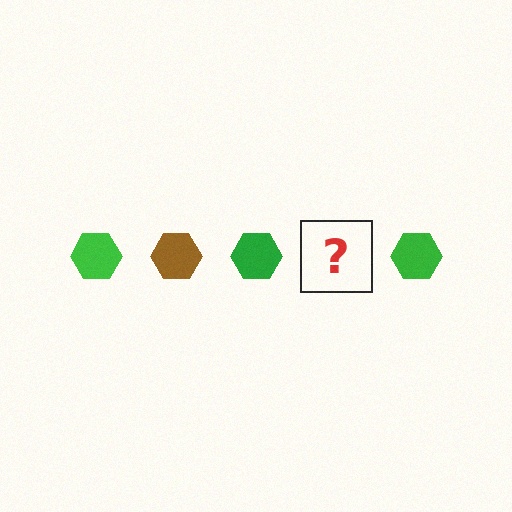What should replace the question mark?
The question mark should be replaced with a brown hexagon.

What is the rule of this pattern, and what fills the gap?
The rule is that the pattern cycles through green, brown hexagons. The gap should be filled with a brown hexagon.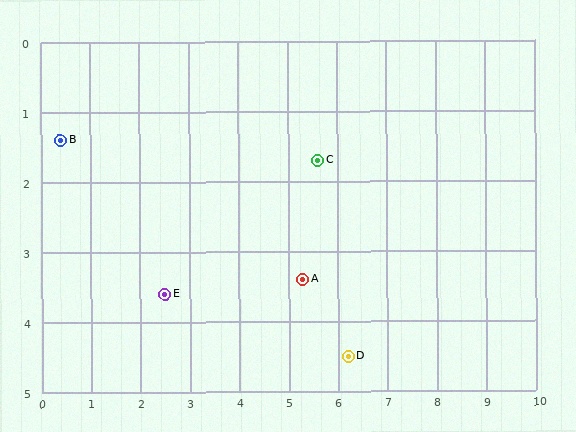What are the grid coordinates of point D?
Point D is at approximately (6.2, 4.5).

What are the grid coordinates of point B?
Point B is at approximately (0.4, 1.4).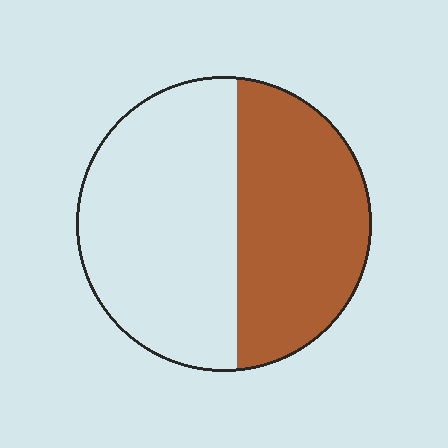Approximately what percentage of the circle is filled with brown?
Approximately 45%.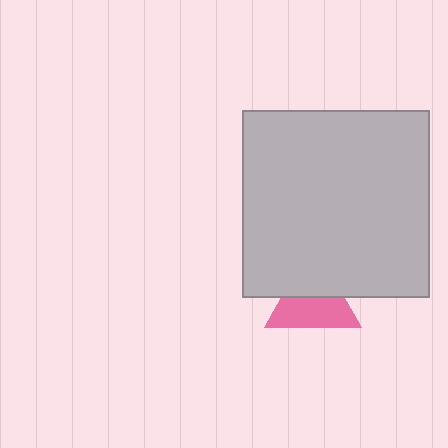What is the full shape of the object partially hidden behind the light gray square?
The partially hidden object is a pink triangle.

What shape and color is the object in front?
The object in front is a light gray square.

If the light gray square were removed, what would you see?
You would see the complete pink triangle.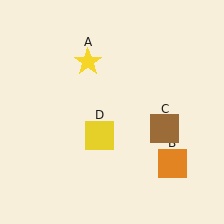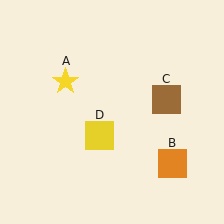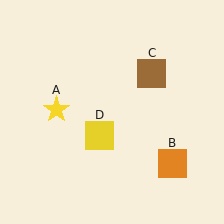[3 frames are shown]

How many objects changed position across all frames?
2 objects changed position: yellow star (object A), brown square (object C).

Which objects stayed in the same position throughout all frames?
Orange square (object B) and yellow square (object D) remained stationary.